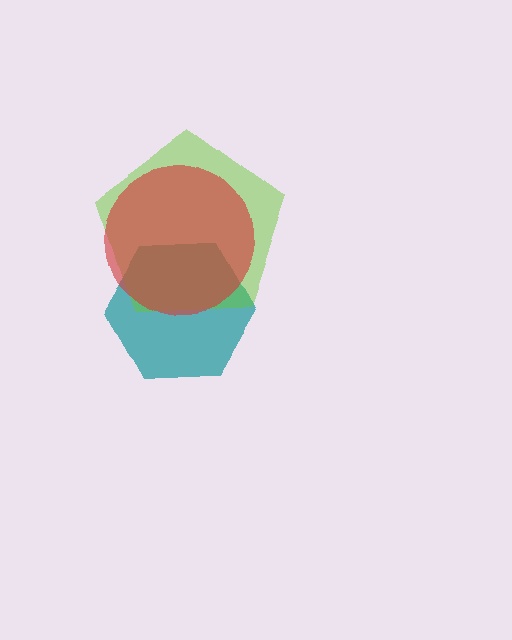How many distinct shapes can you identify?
There are 3 distinct shapes: a teal hexagon, a lime pentagon, a red circle.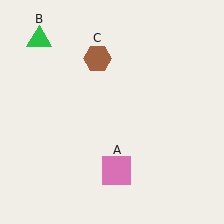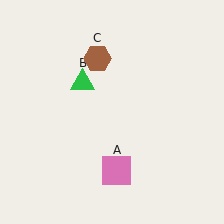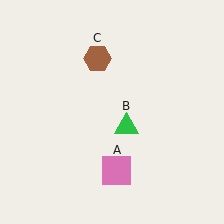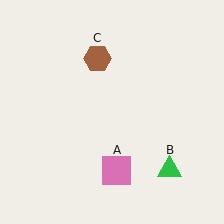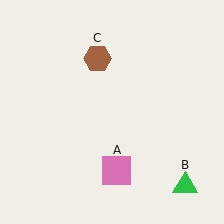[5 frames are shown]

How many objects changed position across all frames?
1 object changed position: green triangle (object B).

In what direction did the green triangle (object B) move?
The green triangle (object B) moved down and to the right.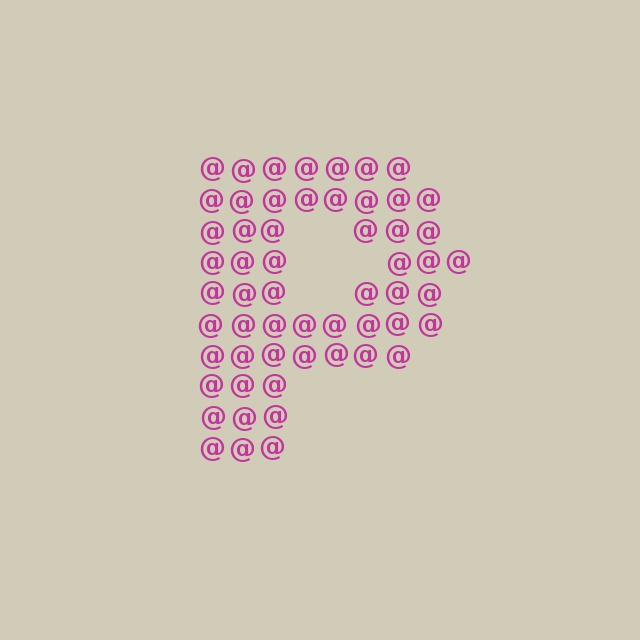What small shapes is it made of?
It is made of small at signs.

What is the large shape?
The large shape is the letter P.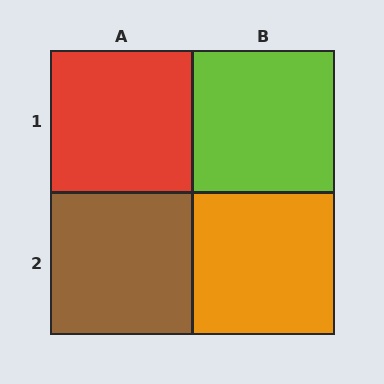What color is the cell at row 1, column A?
Red.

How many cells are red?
1 cell is red.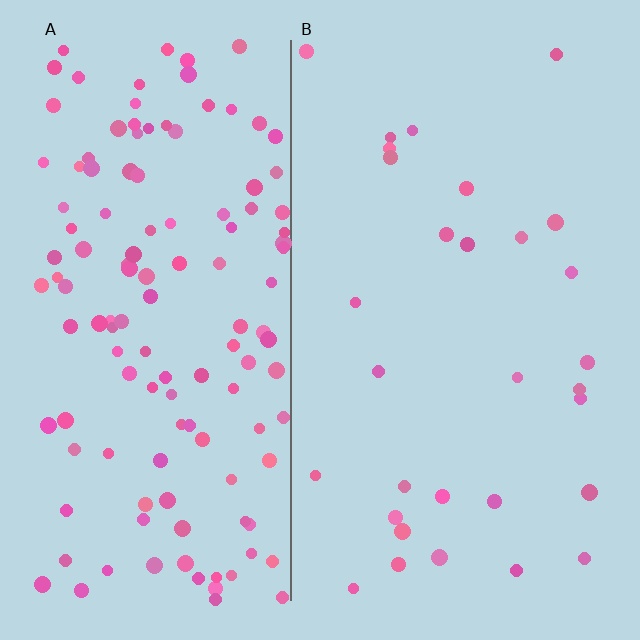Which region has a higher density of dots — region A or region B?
A (the left).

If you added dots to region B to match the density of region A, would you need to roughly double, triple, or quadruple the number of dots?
Approximately quadruple.